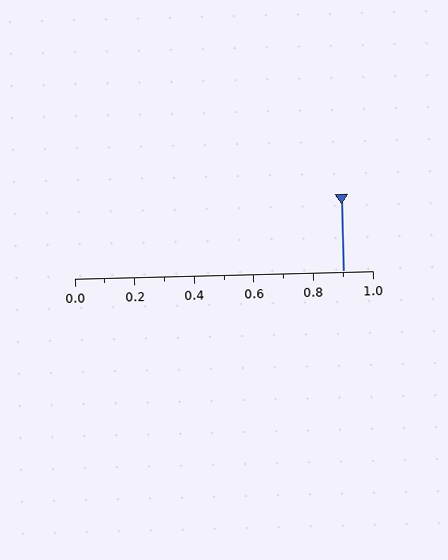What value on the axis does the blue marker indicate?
The marker indicates approximately 0.9.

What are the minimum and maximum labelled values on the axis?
The axis runs from 0.0 to 1.0.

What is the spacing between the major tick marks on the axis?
The major ticks are spaced 0.2 apart.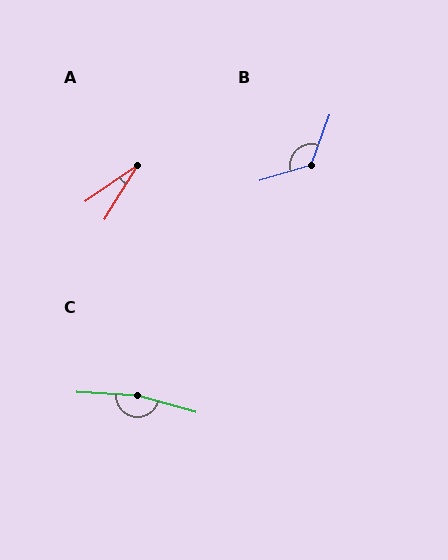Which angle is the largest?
C, at approximately 168 degrees.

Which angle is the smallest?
A, at approximately 24 degrees.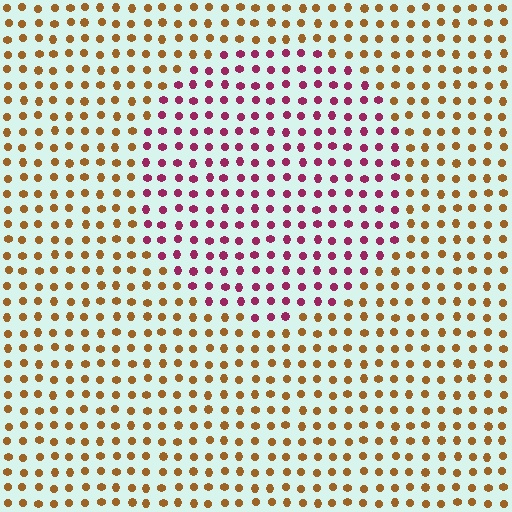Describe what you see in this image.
The image is filled with small brown elements in a uniform arrangement. A circle-shaped region is visible where the elements are tinted to a slightly different hue, forming a subtle color boundary.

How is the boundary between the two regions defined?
The boundary is defined purely by a slight shift in hue (about 62 degrees). Spacing, size, and orientation are identical on both sides.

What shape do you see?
I see a circle.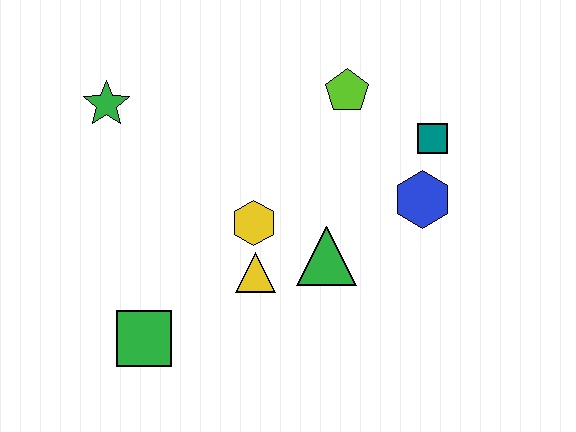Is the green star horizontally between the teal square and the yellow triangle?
No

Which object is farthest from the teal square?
The green square is farthest from the teal square.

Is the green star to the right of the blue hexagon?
No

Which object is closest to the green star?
The yellow hexagon is closest to the green star.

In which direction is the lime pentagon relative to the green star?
The lime pentagon is to the right of the green star.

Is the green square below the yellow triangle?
Yes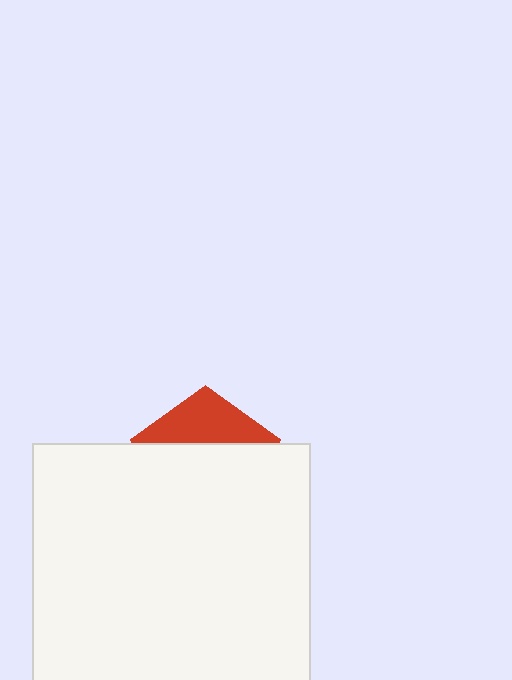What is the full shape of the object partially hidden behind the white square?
The partially hidden object is a red pentagon.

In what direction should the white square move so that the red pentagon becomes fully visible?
The white square should move down. That is the shortest direction to clear the overlap and leave the red pentagon fully visible.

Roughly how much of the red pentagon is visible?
A small part of it is visible (roughly 32%).